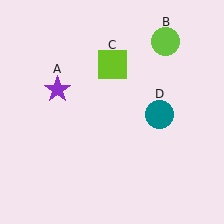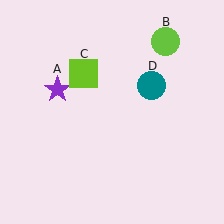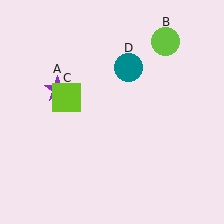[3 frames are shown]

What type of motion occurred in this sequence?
The lime square (object C), teal circle (object D) rotated counterclockwise around the center of the scene.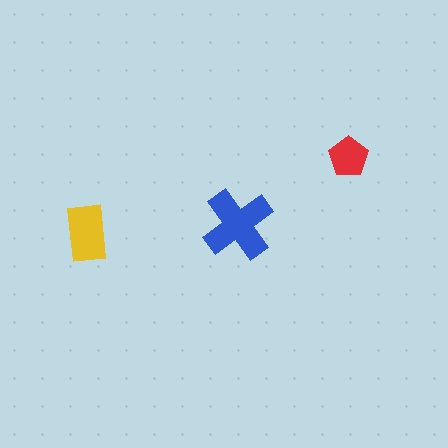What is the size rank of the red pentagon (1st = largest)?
3rd.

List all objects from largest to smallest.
The blue cross, the yellow rectangle, the red pentagon.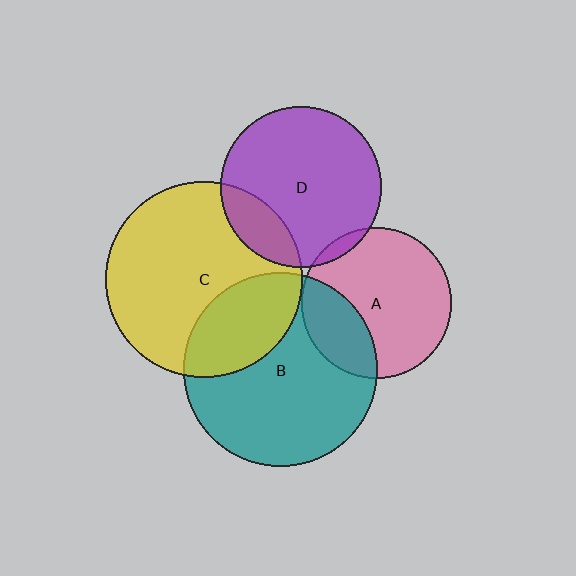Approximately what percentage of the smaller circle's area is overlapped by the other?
Approximately 25%.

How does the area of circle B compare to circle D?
Approximately 1.4 times.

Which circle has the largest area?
Circle C (yellow).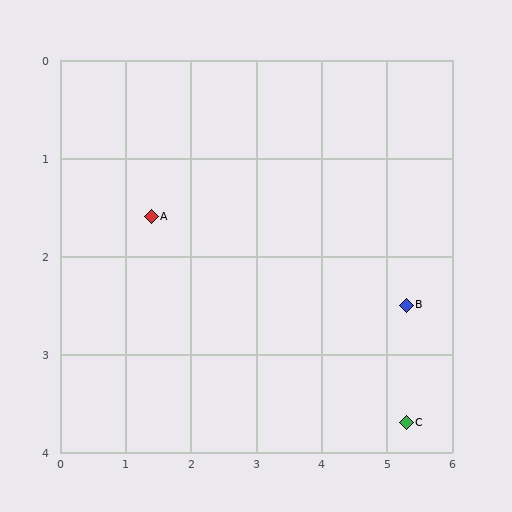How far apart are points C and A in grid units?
Points C and A are about 4.4 grid units apart.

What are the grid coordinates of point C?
Point C is at approximately (5.3, 3.7).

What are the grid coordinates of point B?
Point B is at approximately (5.3, 2.5).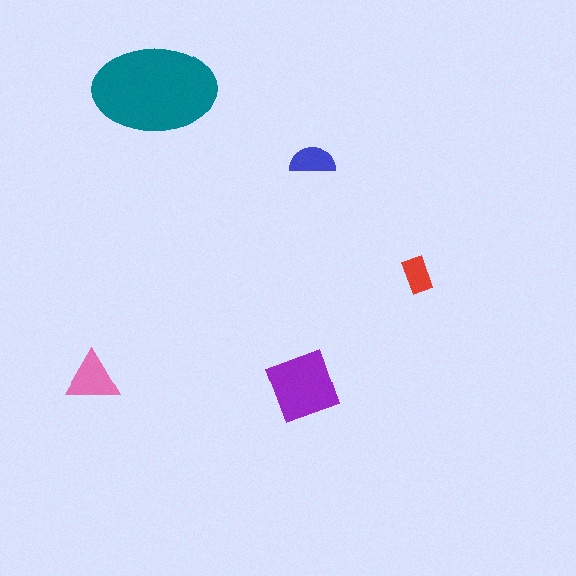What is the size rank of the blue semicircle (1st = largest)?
4th.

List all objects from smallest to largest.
The red rectangle, the blue semicircle, the pink triangle, the purple square, the teal ellipse.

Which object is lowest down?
The purple square is bottommost.